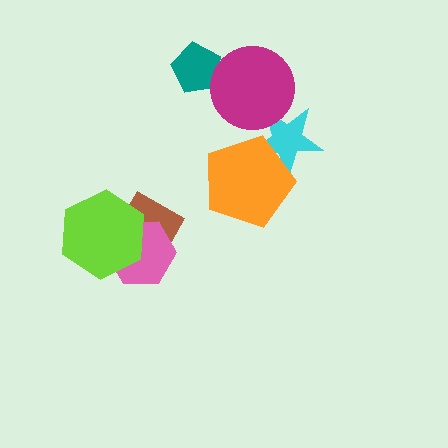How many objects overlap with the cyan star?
2 objects overlap with the cyan star.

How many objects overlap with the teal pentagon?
1 object overlaps with the teal pentagon.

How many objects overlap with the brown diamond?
2 objects overlap with the brown diamond.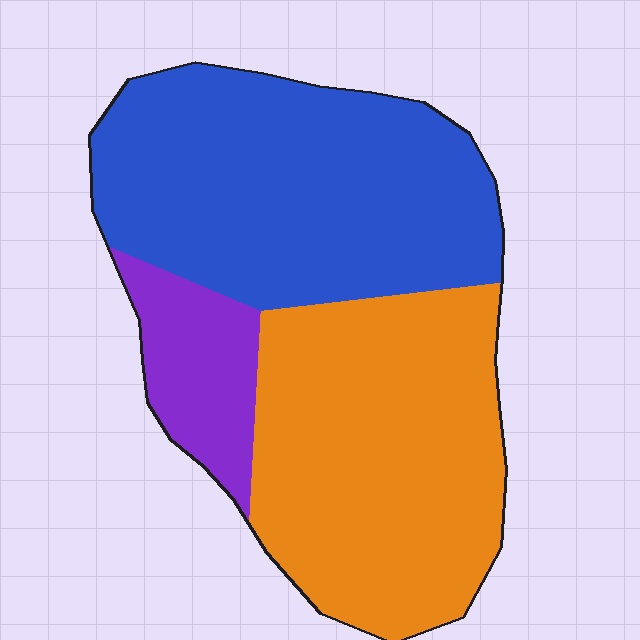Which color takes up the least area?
Purple, at roughly 10%.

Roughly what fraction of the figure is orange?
Orange takes up about two fifths (2/5) of the figure.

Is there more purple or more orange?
Orange.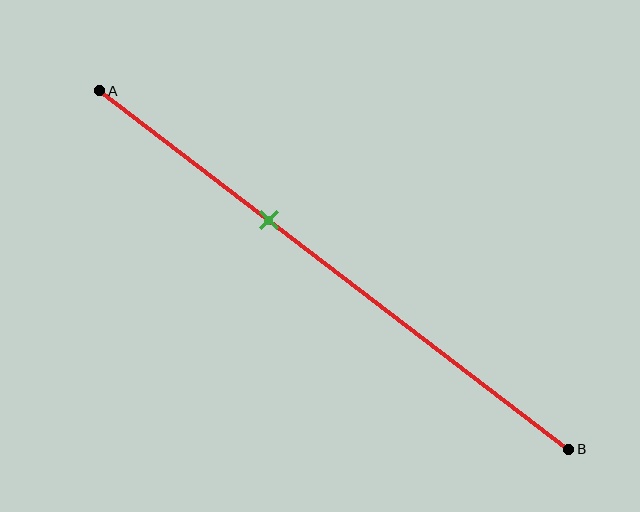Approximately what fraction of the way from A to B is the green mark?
The green mark is approximately 35% of the way from A to B.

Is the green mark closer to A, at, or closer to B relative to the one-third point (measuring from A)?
The green mark is approximately at the one-third point of segment AB.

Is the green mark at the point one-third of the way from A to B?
Yes, the mark is approximately at the one-third point.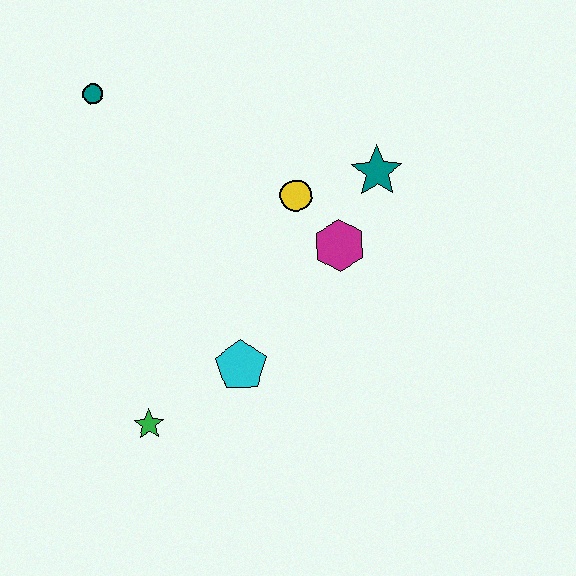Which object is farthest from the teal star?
The green star is farthest from the teal star.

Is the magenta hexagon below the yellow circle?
Yes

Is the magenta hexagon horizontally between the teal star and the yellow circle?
Yes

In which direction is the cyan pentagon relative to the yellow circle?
The cyan pentagon is below the yellow circle.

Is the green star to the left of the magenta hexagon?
Yes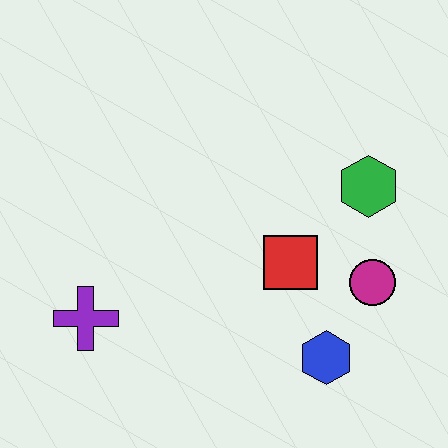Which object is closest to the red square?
The magenta circle is closest to the red square.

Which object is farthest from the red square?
The purple cross is farthest from the red square.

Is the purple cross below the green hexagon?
Yes